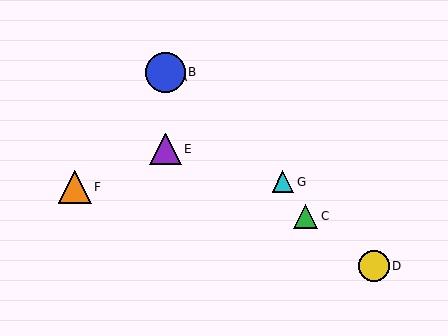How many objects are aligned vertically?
3 objects (A, B, E) are aligned vertically.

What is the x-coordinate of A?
Object A is at x≈165.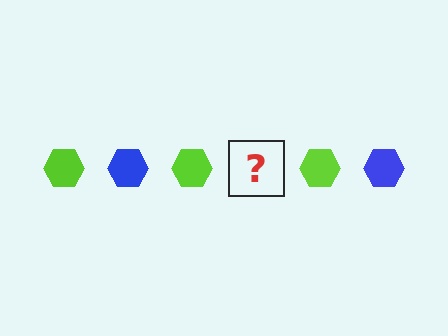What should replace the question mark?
The question mark should be replaced with a blue hexagon.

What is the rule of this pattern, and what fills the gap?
The rule is that the pattern cycles through lime, blue hexagons. The gap should be filled with a blue hexagon.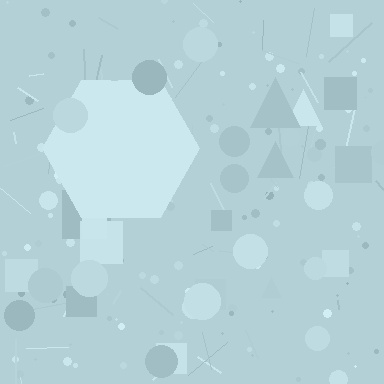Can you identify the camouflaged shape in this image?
The camouflaged shape is a hexagon.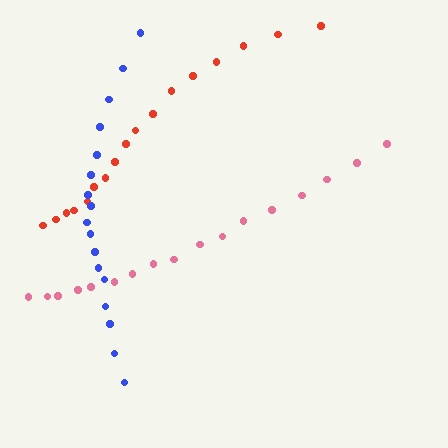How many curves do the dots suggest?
There are 3 distinct paths.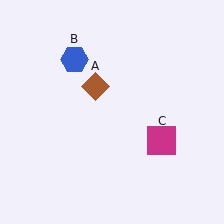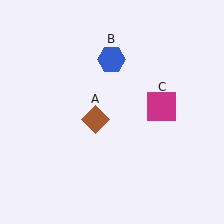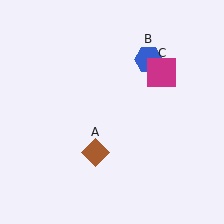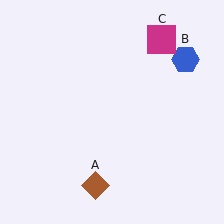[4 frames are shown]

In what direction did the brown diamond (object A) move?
The brown diamond (object A) moved down.